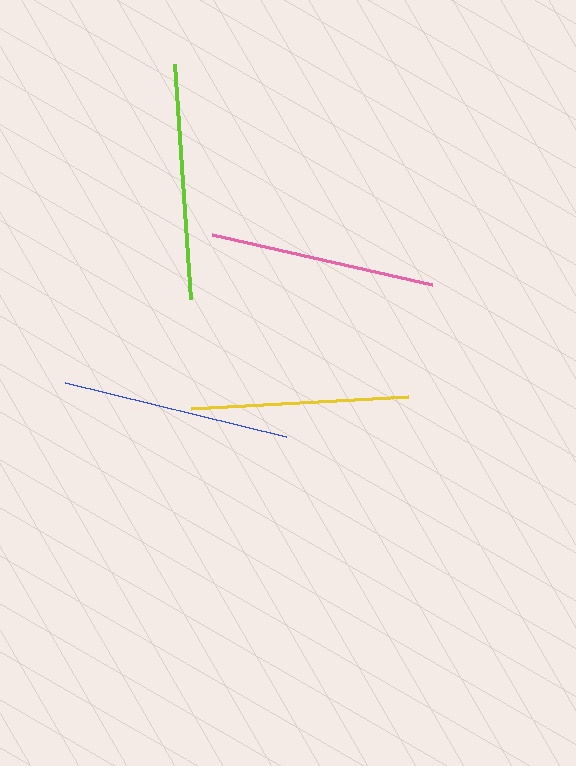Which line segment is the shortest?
The yellow line is the shortest at approximately 217 pixels.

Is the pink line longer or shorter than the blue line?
The blue line is longer than the pink line.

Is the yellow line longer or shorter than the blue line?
The blue line is longer than the yellow line.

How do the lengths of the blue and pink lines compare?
The blue and pink lines are approximately the same length.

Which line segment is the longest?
The lime line is the longest at approximately 235 pixels.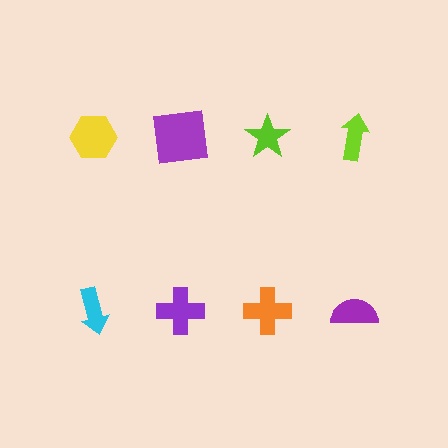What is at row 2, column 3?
An orange cross.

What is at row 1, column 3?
A lime star.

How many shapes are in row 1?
4 shapes.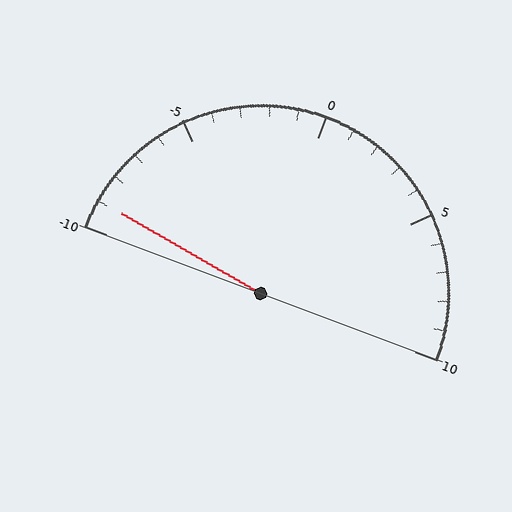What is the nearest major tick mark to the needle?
The nearest major tick mark is -10.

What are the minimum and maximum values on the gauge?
The gauge ranges from -10 to 10.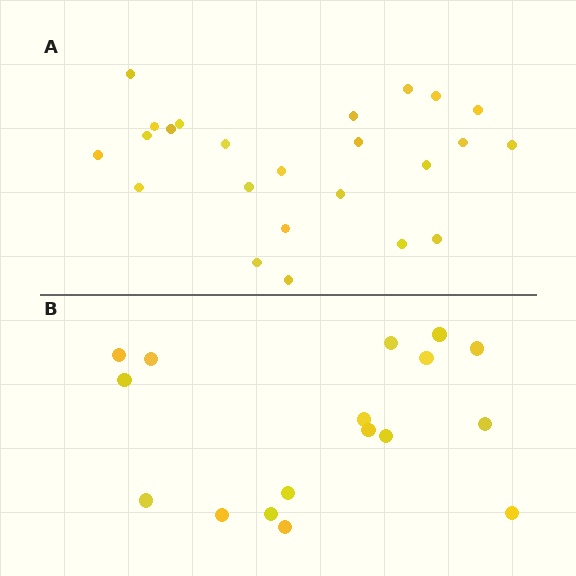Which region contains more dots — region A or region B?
Region A (the top region) has more dots.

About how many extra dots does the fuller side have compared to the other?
Region A has roughly 8 or so more dots than region B.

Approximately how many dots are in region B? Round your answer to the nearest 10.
About 20 dots. (The exact count is 17, which rounds to 20.)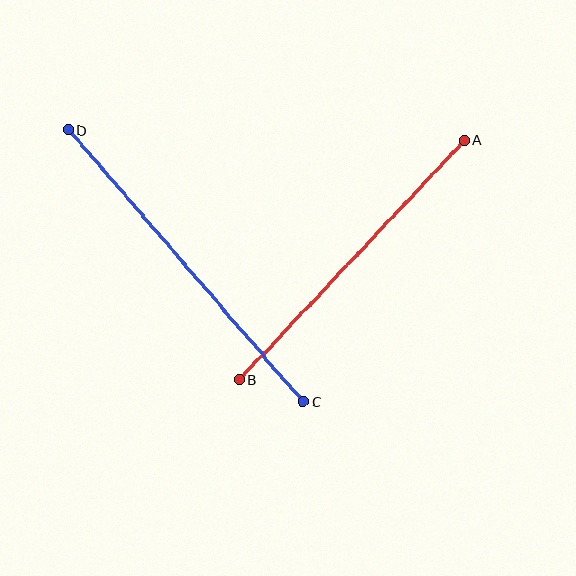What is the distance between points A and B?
The distance is approximately 329 pixels.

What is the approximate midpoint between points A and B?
The midpoint is at approximately (352, 260) pixels.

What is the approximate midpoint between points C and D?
The midpoint is at approximately (186, 266) pixels.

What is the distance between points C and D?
The distance is approximately 359 pixels.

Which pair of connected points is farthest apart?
Points C and D are farthest apart.